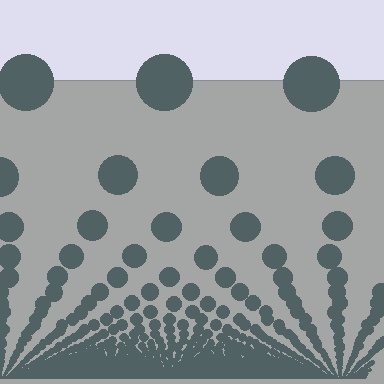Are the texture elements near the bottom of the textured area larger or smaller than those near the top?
Smaller. The gradient is inverted — elements near the bottom are smaller and denser.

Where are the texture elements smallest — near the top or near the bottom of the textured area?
Near the bottom.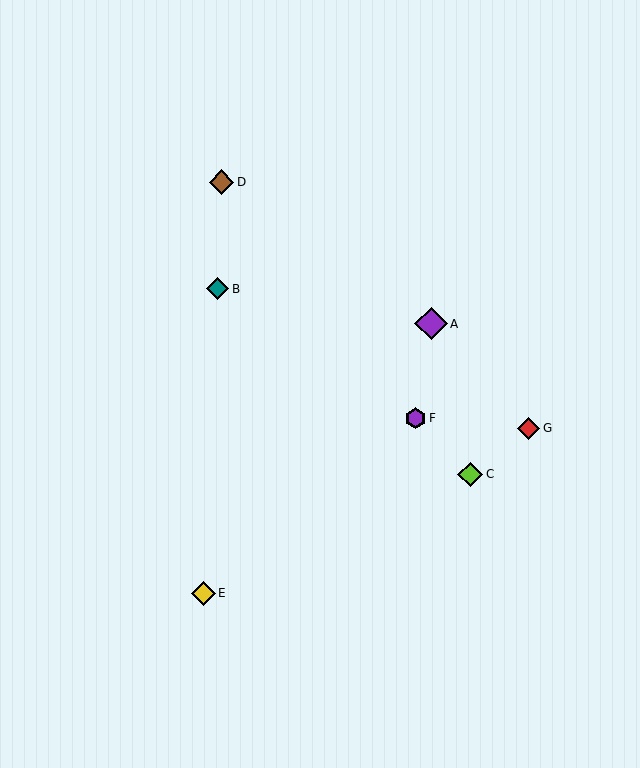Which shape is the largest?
The purple diamond (labeled A) is the largest.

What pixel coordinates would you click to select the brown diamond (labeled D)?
Click at (221, 182) to select the brown diamond D.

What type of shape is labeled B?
Shape B is a teal diamond.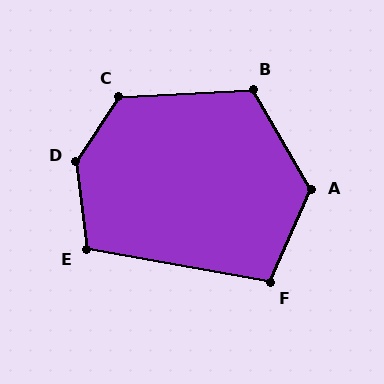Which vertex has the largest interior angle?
D, at approximately 139 degrees.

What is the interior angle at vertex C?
Approximately 127 degrees (obtuse).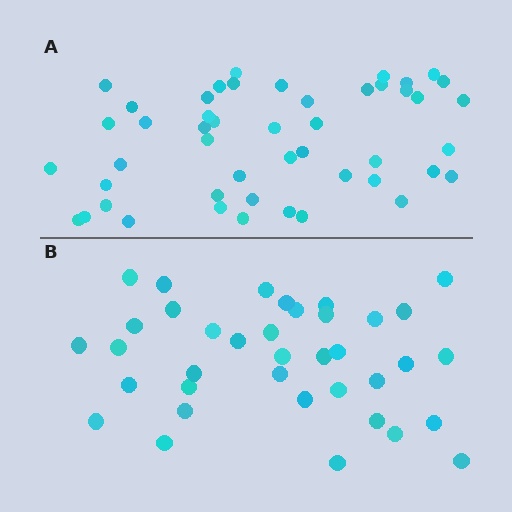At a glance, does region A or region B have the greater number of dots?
Region A (the top region) has more dots.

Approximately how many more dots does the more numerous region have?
Region A has roughly 12 or so more dots than region B.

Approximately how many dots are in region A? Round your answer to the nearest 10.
About 50 dots. (The exact count is 48, which rounds to 50.)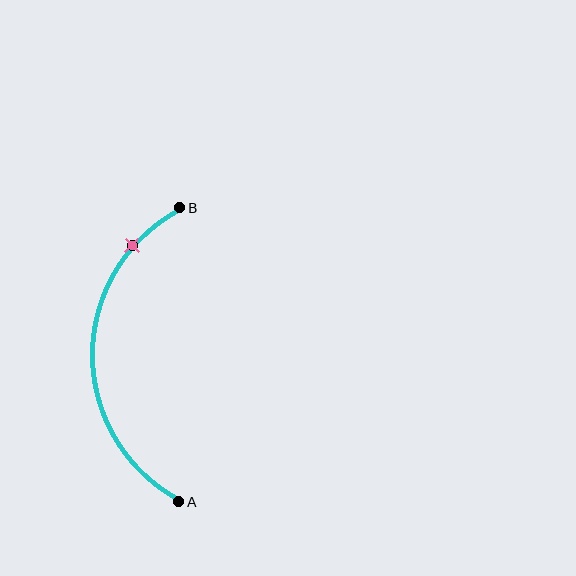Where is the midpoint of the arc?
The arc midpoint is the point on the curve farthest from the straight line joining A and B. It sits to the left of that line.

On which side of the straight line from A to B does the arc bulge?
The arc bulges to the left of the straight line connecting A and B.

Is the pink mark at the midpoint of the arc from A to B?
No. The pink mark lies on the arc but is closer to endpoint B. The arc midpoint would be at the point on the curve equidistant along the arc from both A and B.